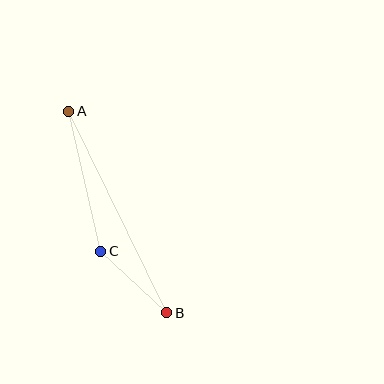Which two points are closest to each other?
Points B and C are closest to each other.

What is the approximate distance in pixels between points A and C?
The distance between A and C is approximately 143 pixels.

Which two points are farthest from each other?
Points A and B are farthest from each other.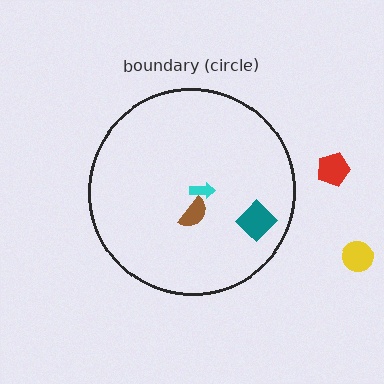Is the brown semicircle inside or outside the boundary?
Inside.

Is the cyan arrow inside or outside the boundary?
Inside.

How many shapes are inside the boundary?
3 inside, 2 outside.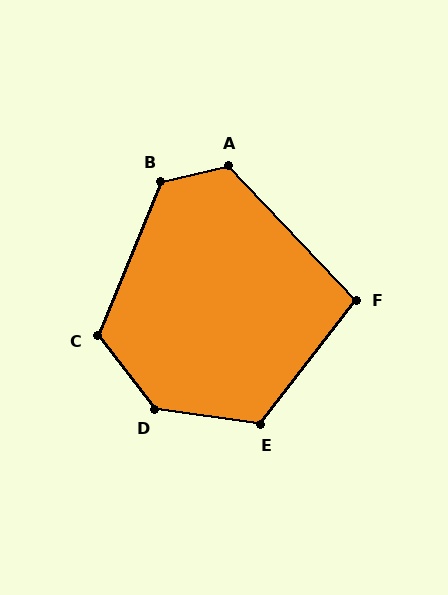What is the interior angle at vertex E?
Approximately 120 degrees (obtuse).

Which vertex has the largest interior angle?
D, at approximately 135 degrees.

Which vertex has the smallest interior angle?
F, at approximately 99 degrees.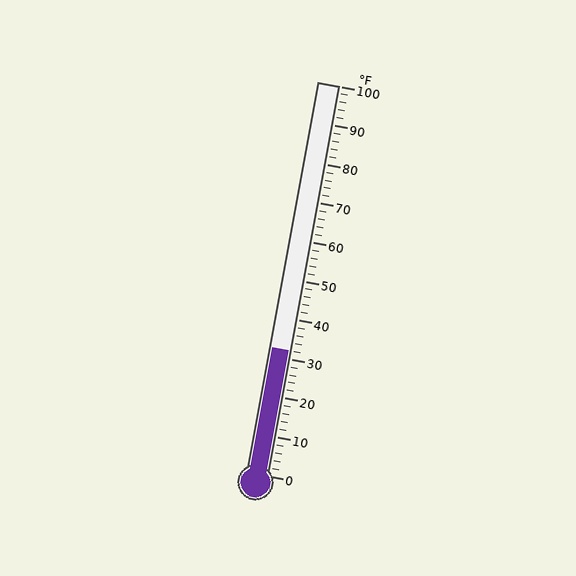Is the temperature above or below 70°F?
The temperature is below 70°F.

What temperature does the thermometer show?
The thermometer shows approximately 32°F.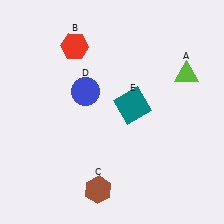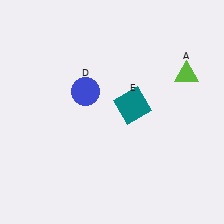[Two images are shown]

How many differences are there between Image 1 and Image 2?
There are 2 differences between the two images.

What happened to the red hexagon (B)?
The red hexagon (B) was removed in Image 2. It was in the top-left area of Image 1.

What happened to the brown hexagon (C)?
The brown hexagon (C) was removed in Image 2. It was in the bottom-left area of Image 1.